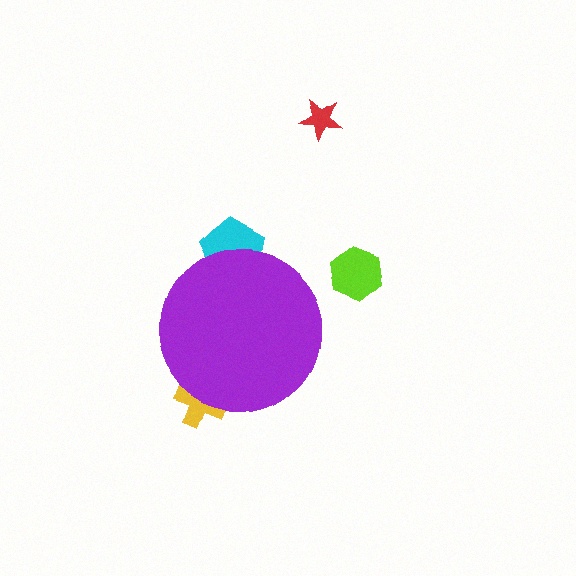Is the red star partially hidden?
No, the red star is fully visible.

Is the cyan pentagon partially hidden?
Yes, the cyan pentagon is partially hidden behind the purple circle.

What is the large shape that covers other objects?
A purple circle.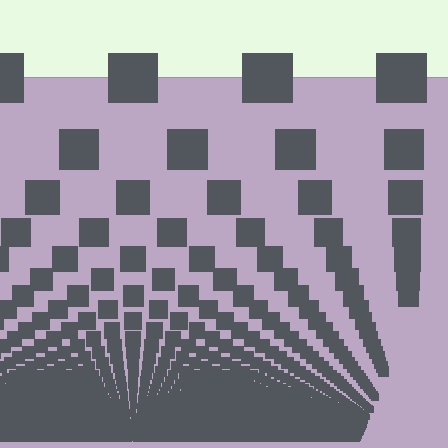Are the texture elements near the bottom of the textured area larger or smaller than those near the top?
Smaller. The gradient is inverted — elements near the bottom are smaller and denser.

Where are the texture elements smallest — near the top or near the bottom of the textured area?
Near the bottom.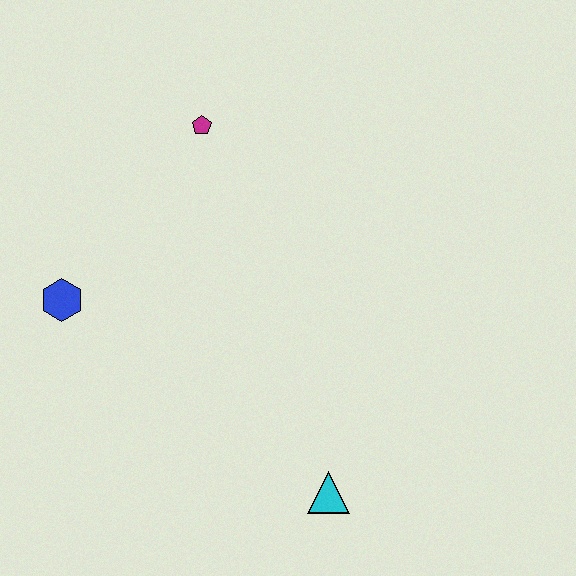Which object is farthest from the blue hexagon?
The cyan triangle is farthest from the blue hexagon.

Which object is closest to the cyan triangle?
The blue hexagon is closest to the cyan triangle.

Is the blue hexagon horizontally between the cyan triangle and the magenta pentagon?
No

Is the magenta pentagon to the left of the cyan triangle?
Yes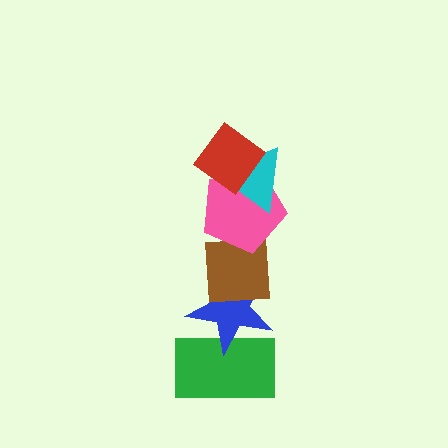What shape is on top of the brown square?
The pink pentagon is on top of the brown square.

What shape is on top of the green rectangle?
The blue star is on top of the green rectangle.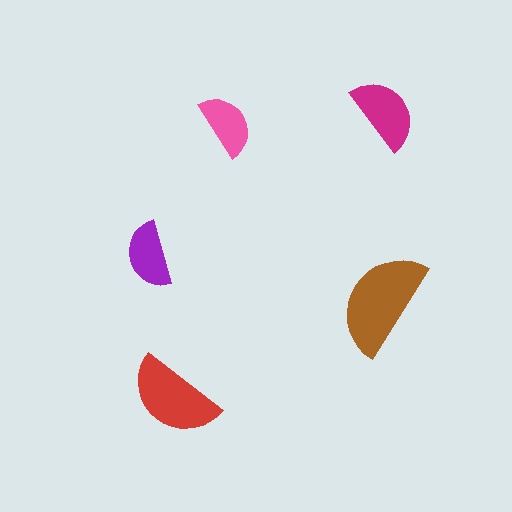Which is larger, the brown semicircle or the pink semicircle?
The brown one.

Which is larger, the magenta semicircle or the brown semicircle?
The brown one.